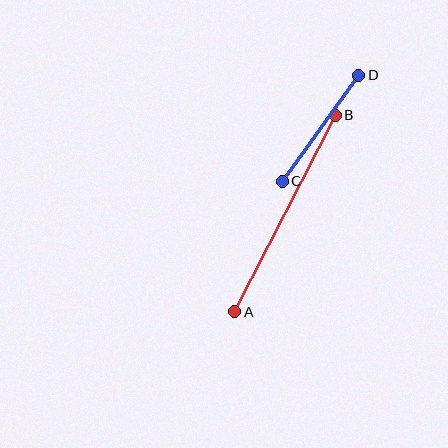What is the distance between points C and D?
The distance is approximately 131 pixels.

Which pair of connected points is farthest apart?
Points A and B are farthest apart.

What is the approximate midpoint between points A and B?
The midpoint is at approximately (285, 213) pixels.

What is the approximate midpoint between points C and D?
The midpoint is at approximately (321, 128) pixels.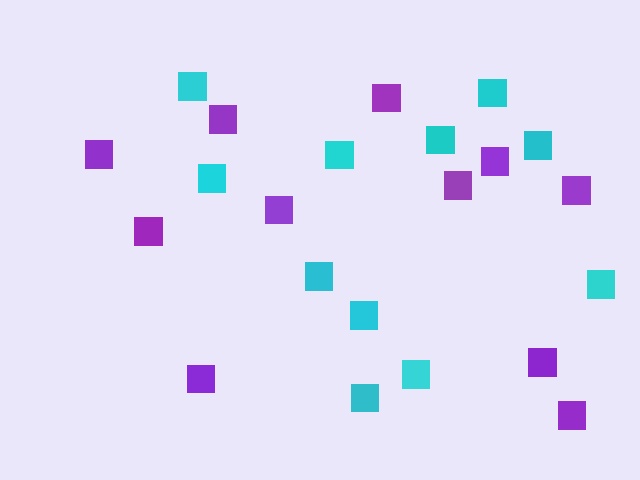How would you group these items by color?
There are 2 groups: one group of cyan squares (11) and one group of purple squares (11).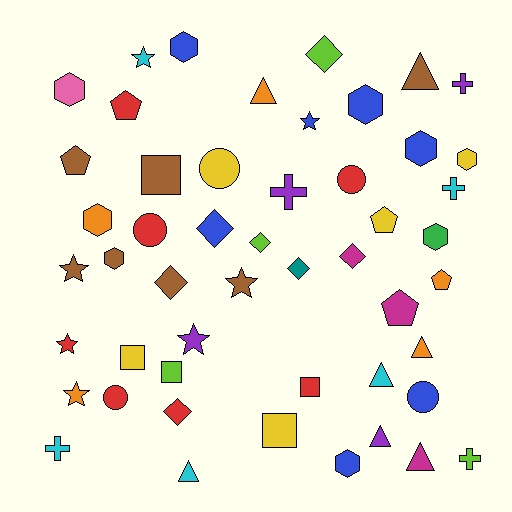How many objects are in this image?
There are 50 objects.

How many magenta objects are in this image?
There are 3 magenta objects.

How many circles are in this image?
There are 5 circles.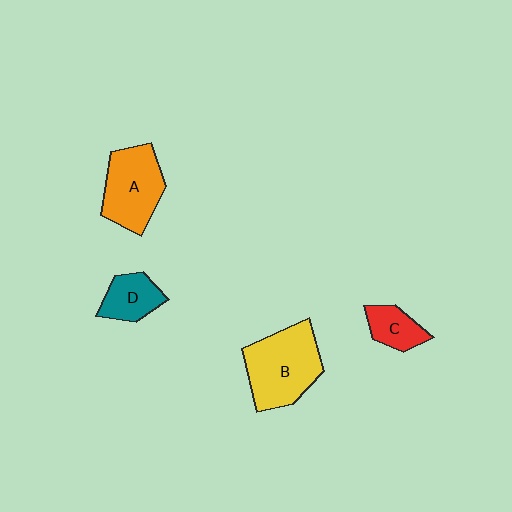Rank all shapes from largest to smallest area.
From largest to smallest: B (yellow), A (orange), D (teal), C (red).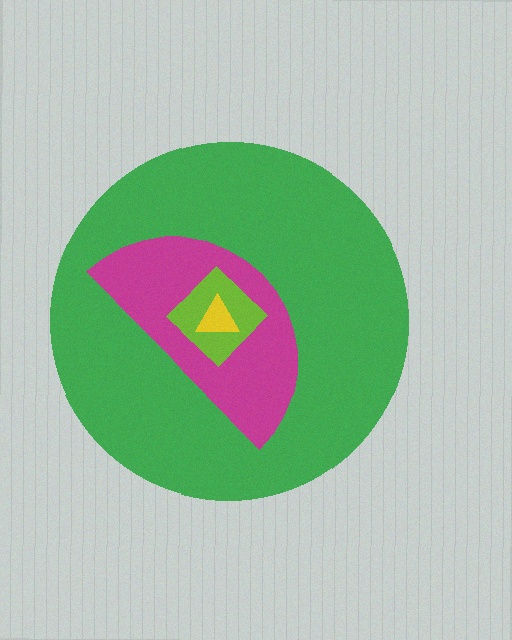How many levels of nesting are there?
4.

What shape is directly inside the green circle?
The magenta semicircle.